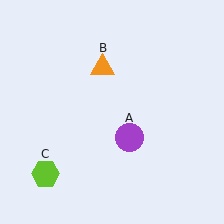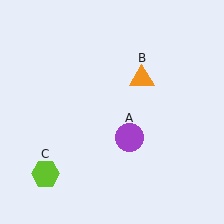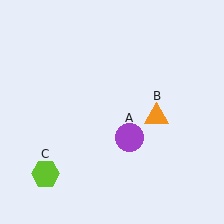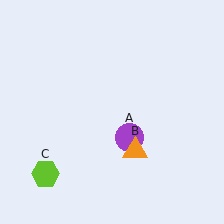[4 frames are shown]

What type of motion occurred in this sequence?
The orange triangle (object B) rotated clockwise around the center of the scene.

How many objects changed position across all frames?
1 object changed position: orange triangle (object B).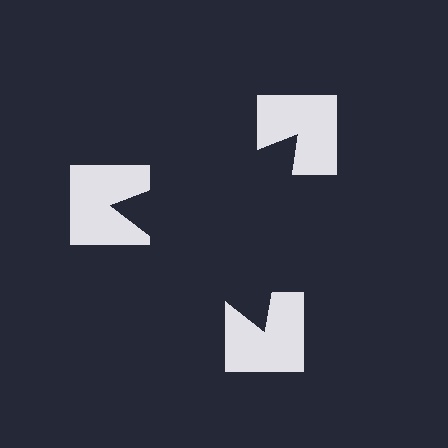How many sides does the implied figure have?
3 sides.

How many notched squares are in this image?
There are 3 — one at each vertex of the illusory triangle.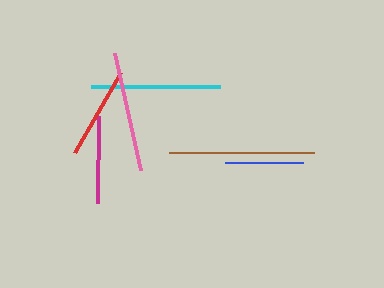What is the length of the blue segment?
The blue segment is approximately 78 pixels long.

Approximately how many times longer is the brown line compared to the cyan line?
The brown line is approximately 1.1 times the length of the cyan line.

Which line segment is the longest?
The brown line is the longest at approximately 145 pixels.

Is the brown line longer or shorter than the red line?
The brown line is longer than the red line.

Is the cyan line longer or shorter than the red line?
The cyan line is longer than the red line.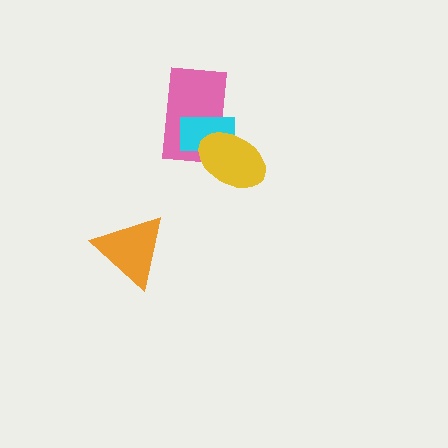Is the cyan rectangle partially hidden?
Yes, it is partially covered by another shape.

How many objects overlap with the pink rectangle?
2 objects overlap with the pink rectangle.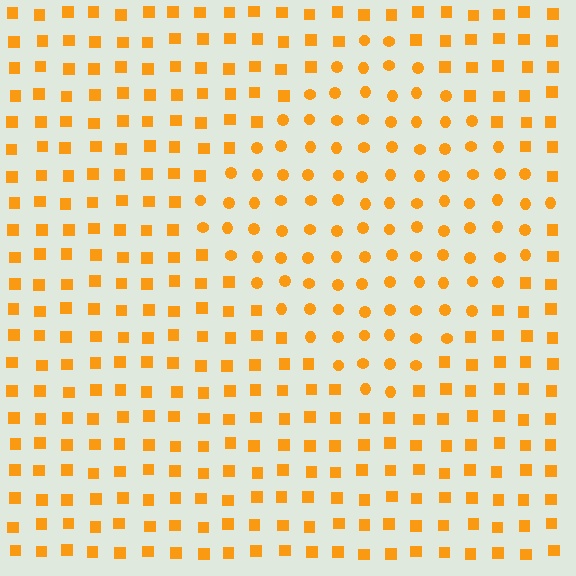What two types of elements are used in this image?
The image uses circles inside the diamond region and squares outside it.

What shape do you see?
I see a diamond.